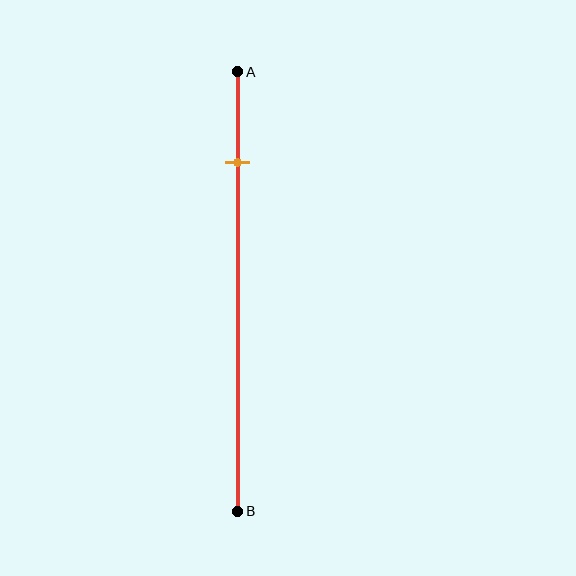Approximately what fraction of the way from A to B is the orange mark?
The orange mark is approximately 20% of the way from A to B.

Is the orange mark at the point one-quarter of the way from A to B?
No, the mark is at about 20% from A, not at the 25% one-quarter point.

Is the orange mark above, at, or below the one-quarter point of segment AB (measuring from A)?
The orange mark is above the one-quarter point of segment AB.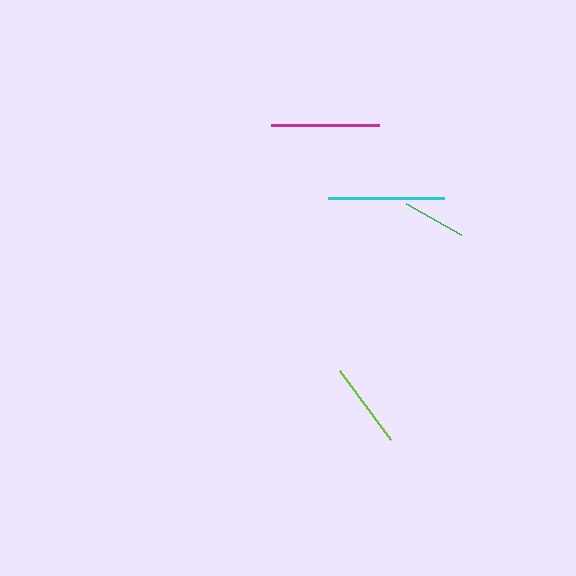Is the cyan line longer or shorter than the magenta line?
The cyan line is longer than the magenta line.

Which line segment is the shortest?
The green line is the shortest at approximately 63 pixels.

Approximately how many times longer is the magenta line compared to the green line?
The magenta line is approximately 1.7 times the length of the green line.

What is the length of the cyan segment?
The cyan segment is approximately 116 pixels long.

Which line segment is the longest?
The cyan line is the longest at approximately 116 pixels.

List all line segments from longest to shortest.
From longest to shortest: cyan, magenta, lime, green.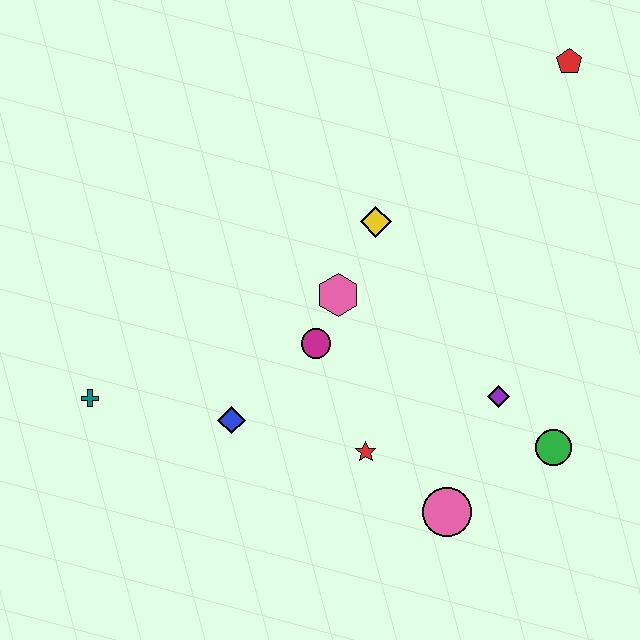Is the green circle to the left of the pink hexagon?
No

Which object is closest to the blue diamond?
The magenta circle is closest to the blue diamond.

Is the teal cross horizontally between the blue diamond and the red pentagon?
No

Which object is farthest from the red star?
The red pentagon is farthest from the red star.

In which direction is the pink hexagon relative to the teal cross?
The pink hexagon is to the right of the teal cross.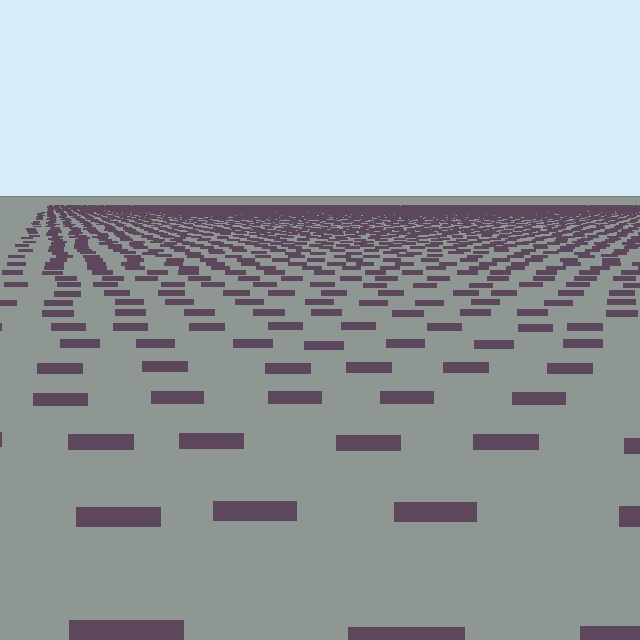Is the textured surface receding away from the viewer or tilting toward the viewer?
The surface is receding away from the viewer. Texture elements get smaller and denser toward the top.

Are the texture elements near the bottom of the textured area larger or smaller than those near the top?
Larger. Near the bottom, elements are closer to the viewer and appear at a bigger on-screen size.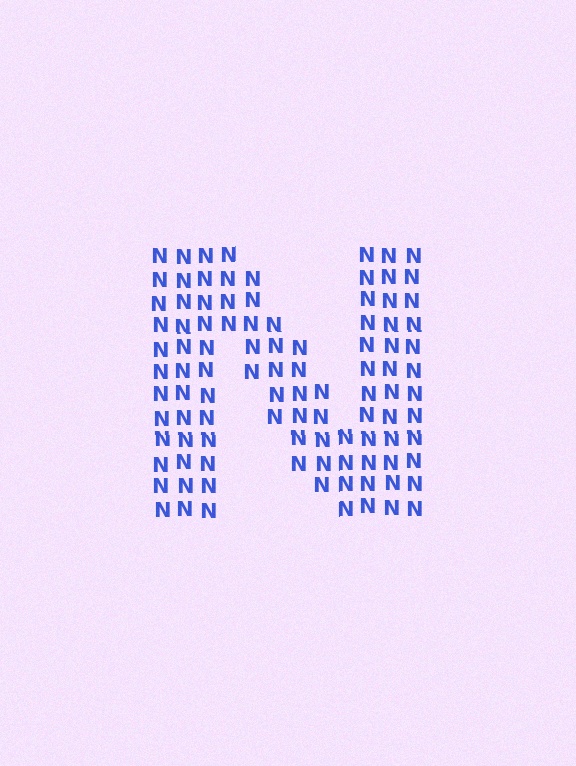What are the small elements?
The small elements are letter N's.